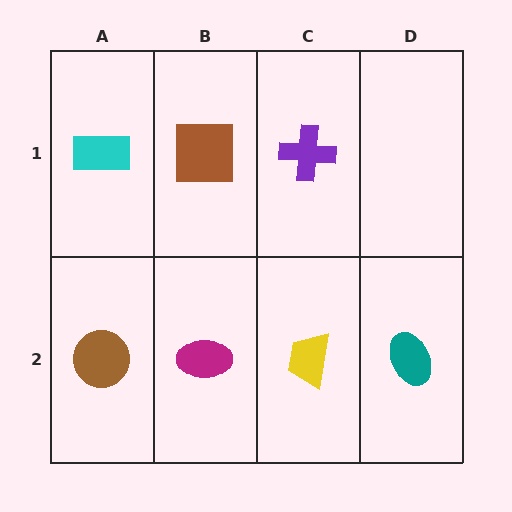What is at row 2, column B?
A magenta ellipse.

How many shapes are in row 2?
4 shapes.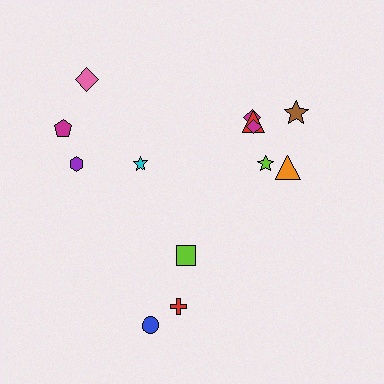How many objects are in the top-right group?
There are 6 objects.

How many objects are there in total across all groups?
There are 13 objects.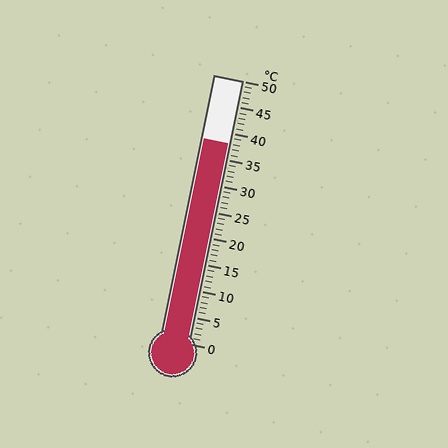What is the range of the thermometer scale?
The thermometer scale ranges from 0°C to 50°C.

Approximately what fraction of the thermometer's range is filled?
The thermometer is filled to approximately 75% of its range.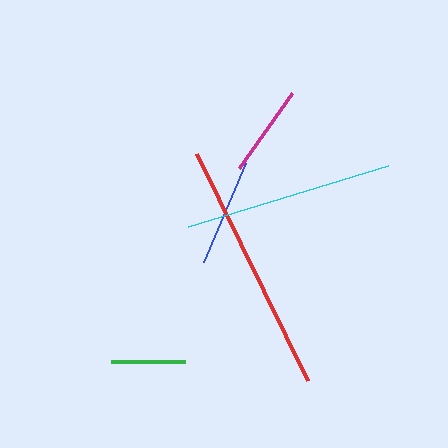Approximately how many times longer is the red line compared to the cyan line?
The red line is approximately 1.2 times the length of the cyan line.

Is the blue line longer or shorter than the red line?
The red line is longer than the blue line.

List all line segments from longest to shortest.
From longest to shortest: red, cyan, blue, magenta, green.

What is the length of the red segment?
The red segment is approximately 252 pixels long.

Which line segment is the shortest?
The green line is the shortest at approximately 75 pixels.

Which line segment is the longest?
The red line is the longest at approximately 252 pixels.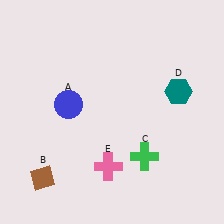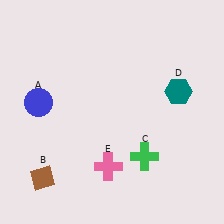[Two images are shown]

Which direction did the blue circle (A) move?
The blue circle (A) moved left.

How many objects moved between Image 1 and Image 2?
1 object moved between the two images.